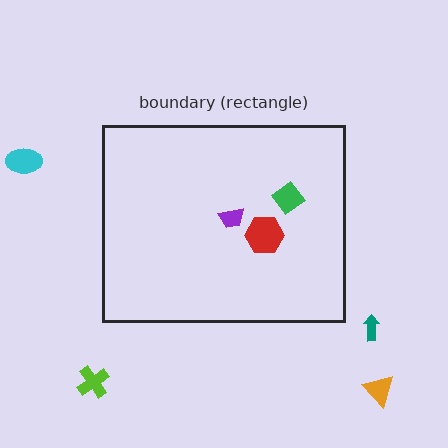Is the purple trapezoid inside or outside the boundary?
Inside.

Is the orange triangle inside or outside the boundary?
Outside.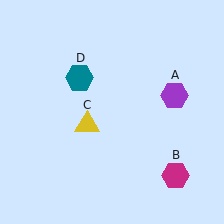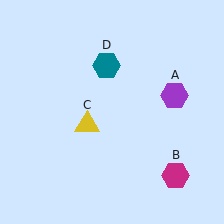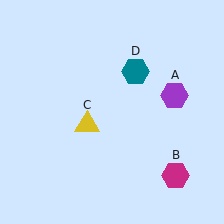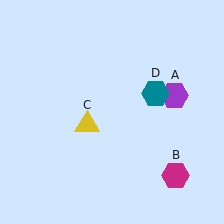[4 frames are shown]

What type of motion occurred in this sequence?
The teal hexagon (object D) rotated clockwise around the center of the scene.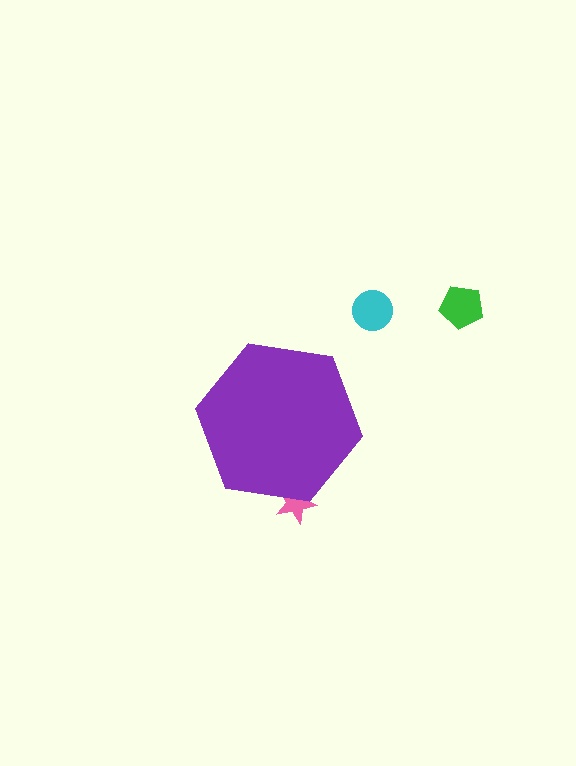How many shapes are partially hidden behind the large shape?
1 shape is partially hidden.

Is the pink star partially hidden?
Yes, the pink star is partially hidden behind the purple hexagon.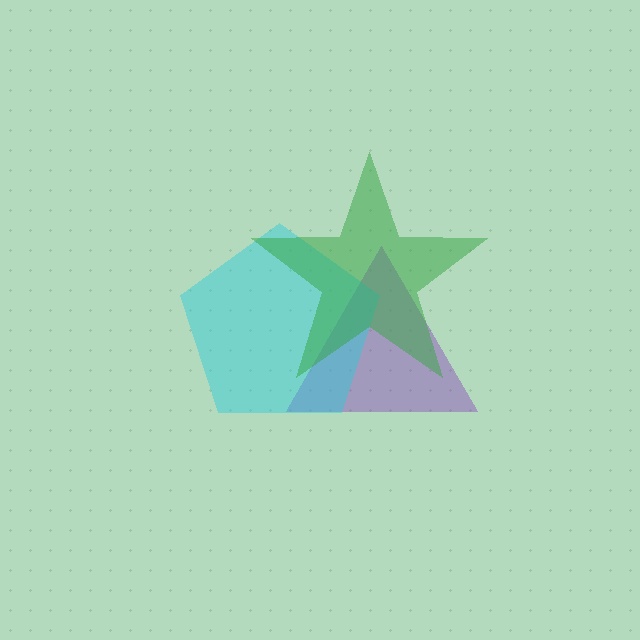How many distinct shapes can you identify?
There are 3 distinct shapes: a purple triangle, a cyan pentagon, a green star.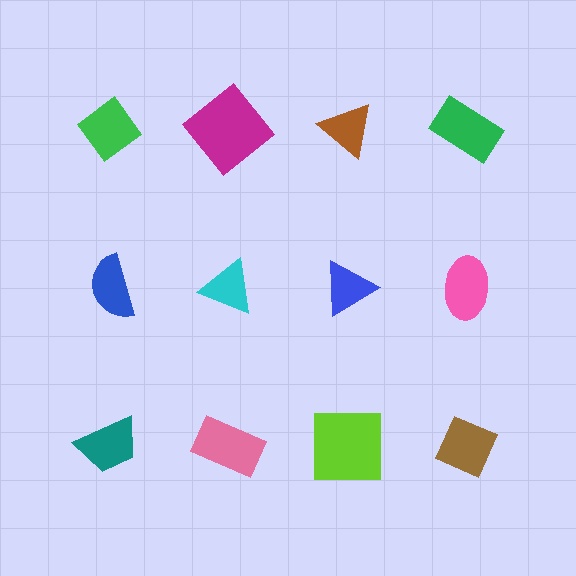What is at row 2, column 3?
A blue triangle.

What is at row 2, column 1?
A blue semicircle.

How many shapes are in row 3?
4 shapes.